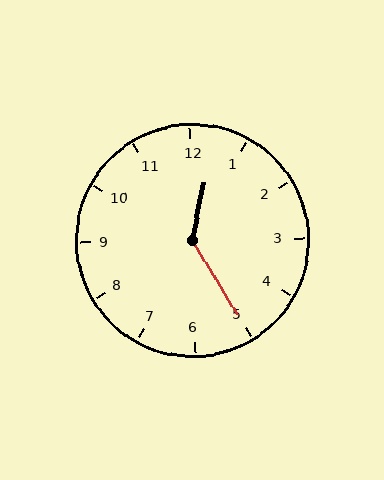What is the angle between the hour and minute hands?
Approximately 138 degrees.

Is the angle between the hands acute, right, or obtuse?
It is obtuse.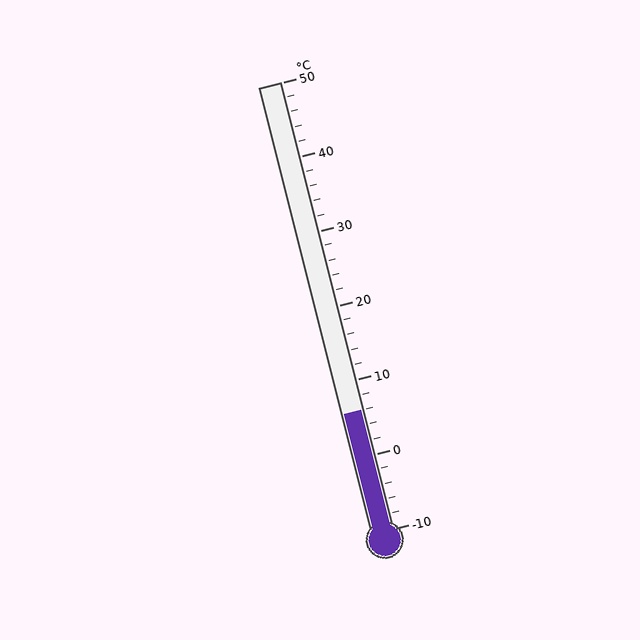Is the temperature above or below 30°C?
The temperature is below 30°C.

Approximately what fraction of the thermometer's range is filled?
The thermometer is filled to approximately 25% of its range.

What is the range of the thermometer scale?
The thermometer scale ranges from -10°C to 50°C.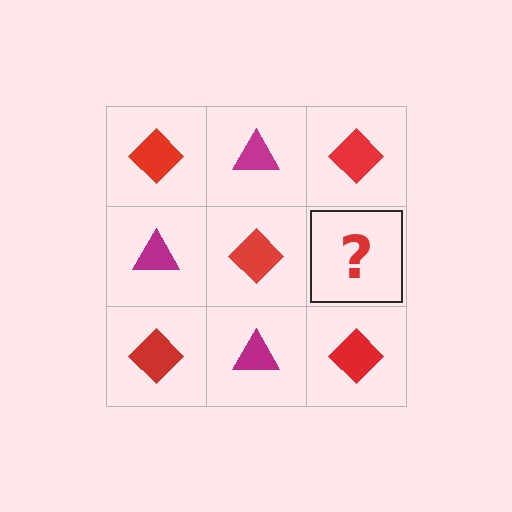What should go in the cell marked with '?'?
The missing cell should contain a magenta triangle.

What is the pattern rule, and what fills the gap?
The rule is that it alternates red diamond and magenta triangle in a checkerboard pattern. The gap should be filled with a magenta triangle.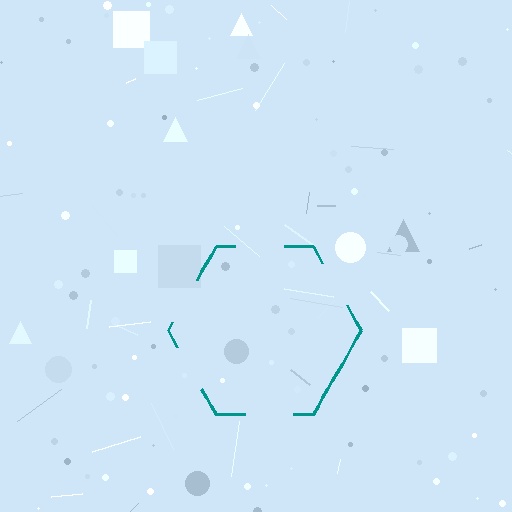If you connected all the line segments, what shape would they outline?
They would outline a hexagon.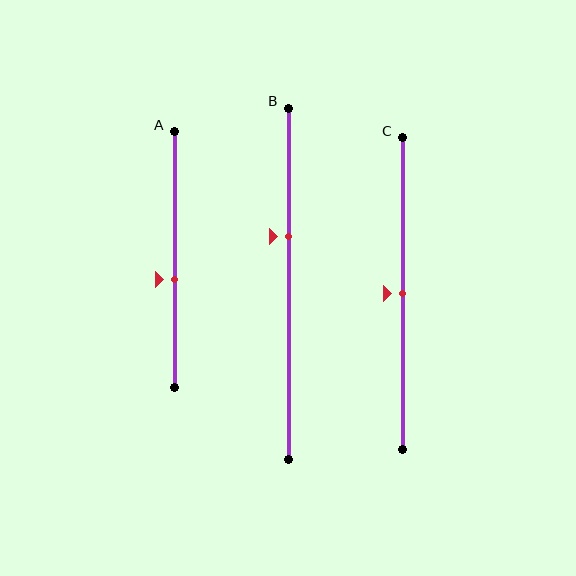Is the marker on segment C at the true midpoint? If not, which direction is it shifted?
Yes, the marker on segment C is at the true midpoint.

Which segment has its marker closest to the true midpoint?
Segment C has its marker closest to the true midpoint.